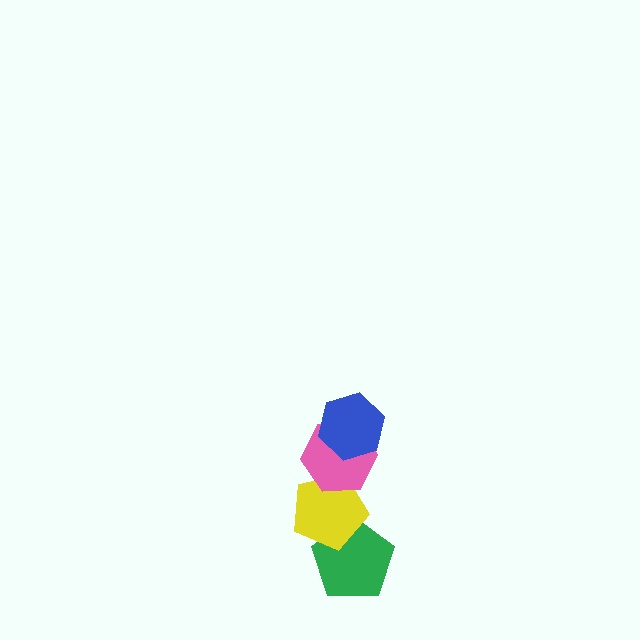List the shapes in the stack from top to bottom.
From top to bottom: the blue hexagon, the pink hexagon, the yellow pentagon, the green pentagon.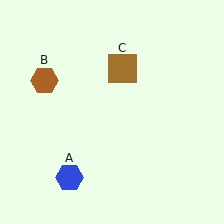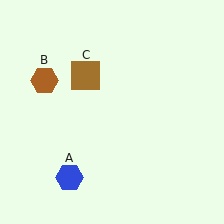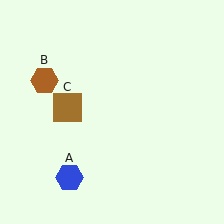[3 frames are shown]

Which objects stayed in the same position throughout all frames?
Blue hexagon (object A) and brown hexagon (object B) remained stationary.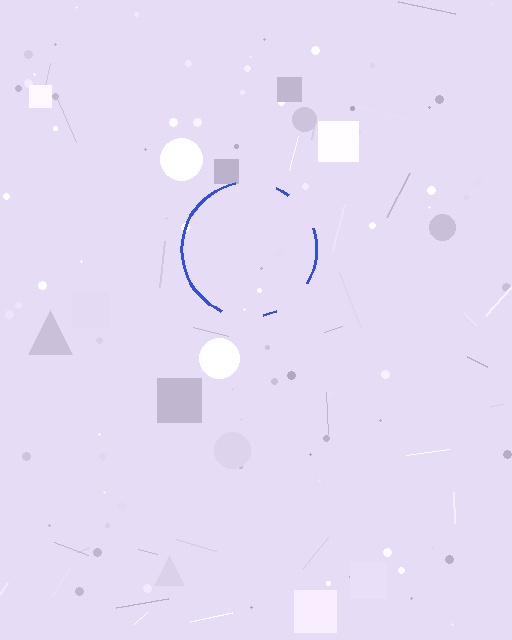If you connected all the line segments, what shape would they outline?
They would outline a circle.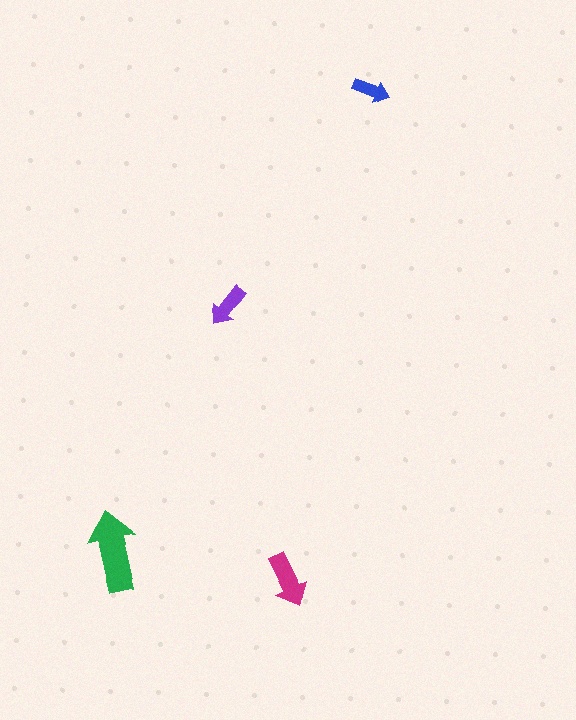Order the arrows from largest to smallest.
the green one, the magenta one, the purple one, the blue one.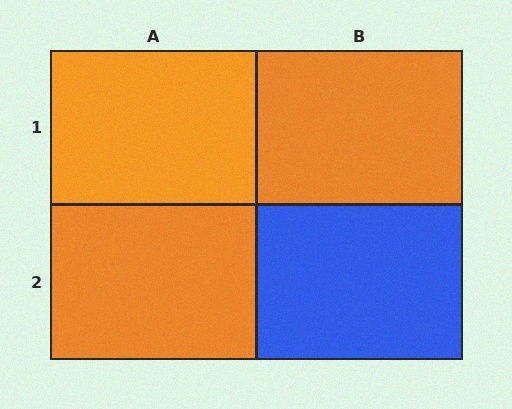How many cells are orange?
3 cells are orange.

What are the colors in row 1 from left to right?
Orange, orange.